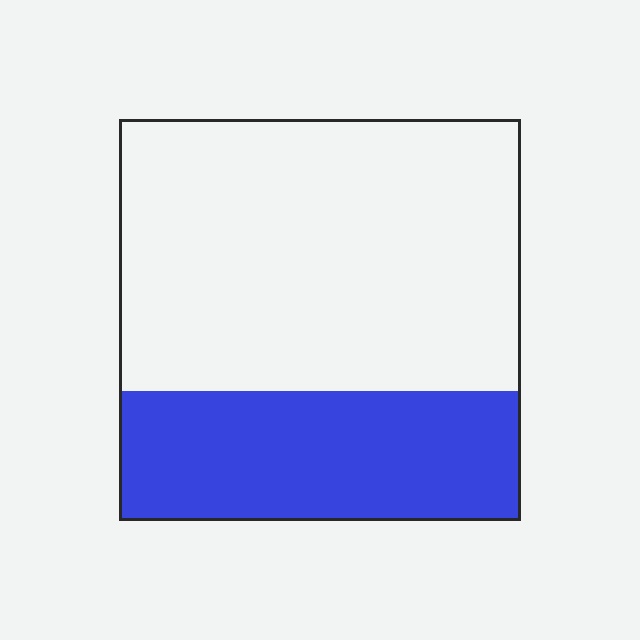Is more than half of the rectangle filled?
No.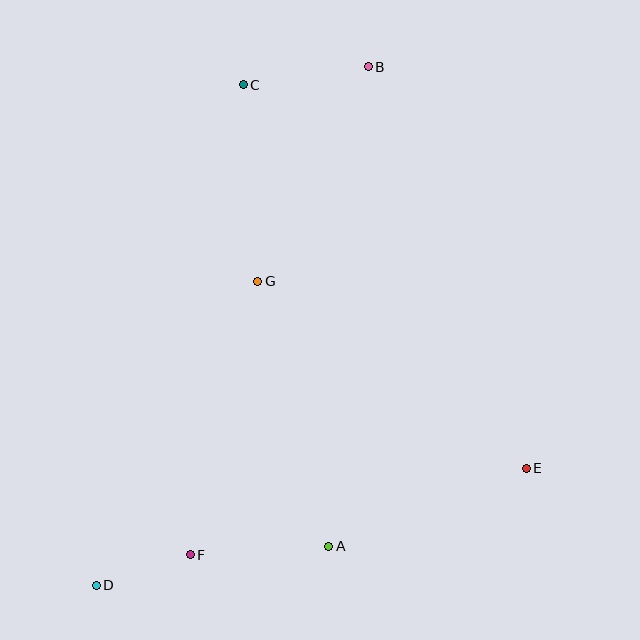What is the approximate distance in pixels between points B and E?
The distance between B and E is approximately 431 pixels.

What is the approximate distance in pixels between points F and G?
The distance between F and G is approximately 282 pixels.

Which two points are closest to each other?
Points D and F are closest to each other.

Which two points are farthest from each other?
Points B and D are farthest from each other.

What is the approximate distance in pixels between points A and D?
The distance between A and D is approximately 236 pixels.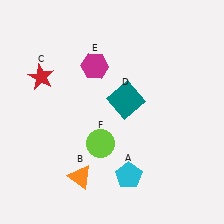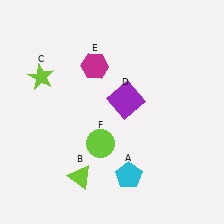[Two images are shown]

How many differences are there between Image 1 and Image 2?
There are 3 differences between the two images.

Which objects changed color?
B changed from orange to lime. C changed from red to lime. D changed from teal to purple.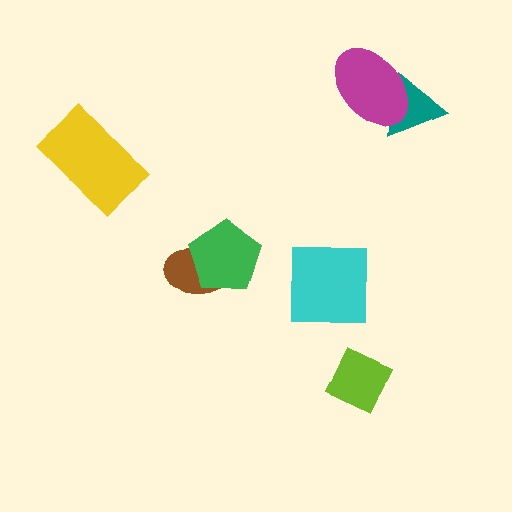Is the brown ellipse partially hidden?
Yes, it is partially covered by another shape.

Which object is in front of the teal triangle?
The magenta ellipse is in front of the teal triangle.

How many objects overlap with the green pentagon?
1 object overlaps with the green pentagon.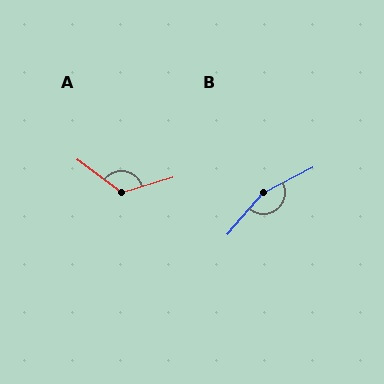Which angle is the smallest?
A, at approximately 126 degrees.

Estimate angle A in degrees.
Approximately 126 degrees.